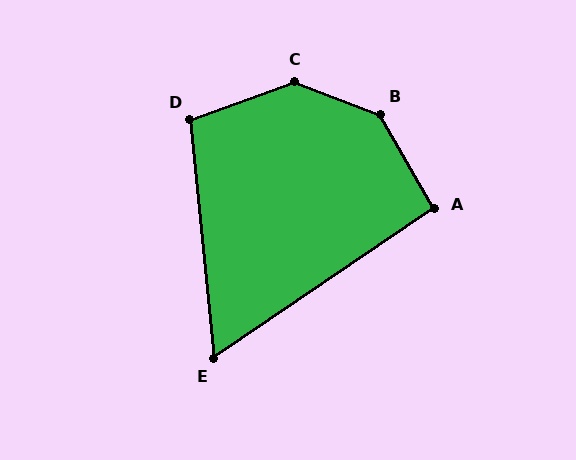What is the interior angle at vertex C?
Approximately 140 degrees (obtuse).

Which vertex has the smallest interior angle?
E, at approximately 62 degrees.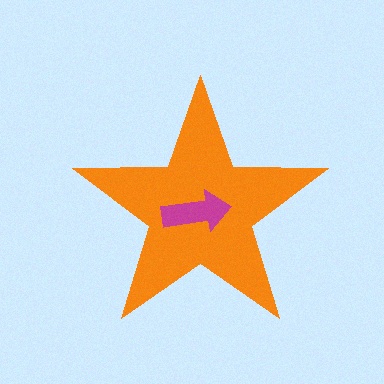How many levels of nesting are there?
2.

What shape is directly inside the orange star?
The magenta arrow.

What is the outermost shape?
The orange star.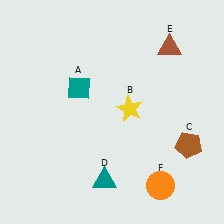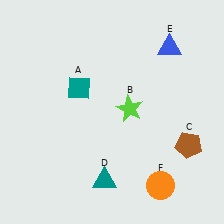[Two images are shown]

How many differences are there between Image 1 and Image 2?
There are 2 differences between the two images.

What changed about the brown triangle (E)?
In Image 1, E is brown. In Image 2, it changed to blue.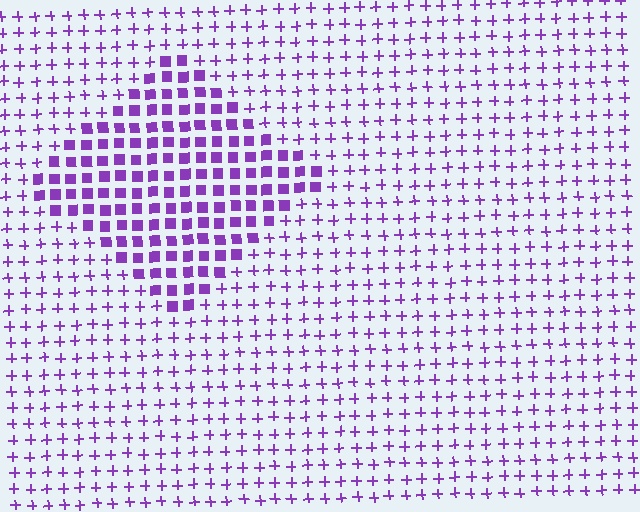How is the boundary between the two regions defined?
The boundary is defined by a change in element shape: squares inside vs. plus signs outside. All elements share the same color and spacing.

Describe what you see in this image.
The image is filled with small purple elements arranged in a uniform grid. A diamond-shaped region contains squares, while the surrounding area contains plus signs. The boundary is defined purely by the change in element shape.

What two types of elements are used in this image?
The image uses squares inside the diamond region and plus signs outside it.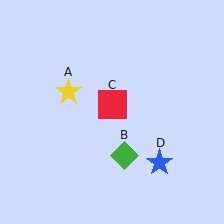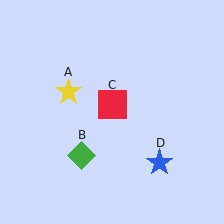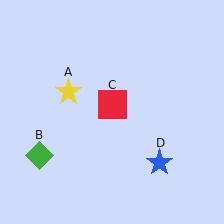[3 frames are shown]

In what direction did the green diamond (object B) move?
The green diamond (object B) moved left.